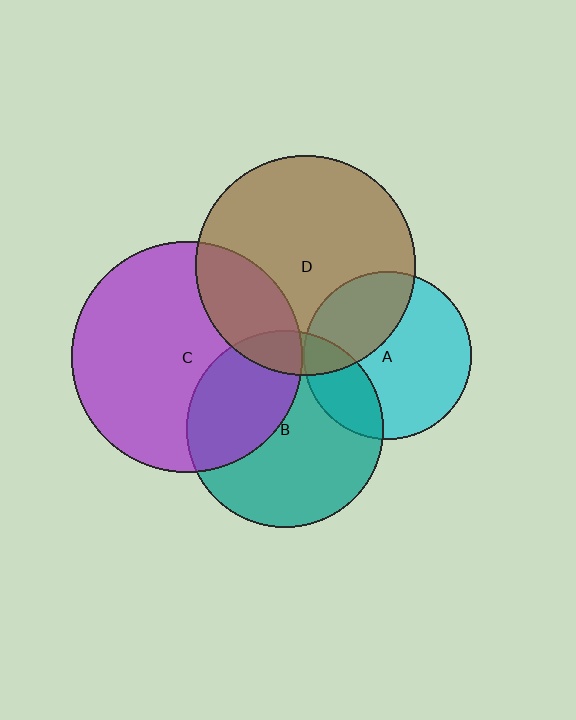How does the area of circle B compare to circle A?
Approximately 1.4 times.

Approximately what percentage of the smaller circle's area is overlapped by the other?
Approximately 35%.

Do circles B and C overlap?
Yes.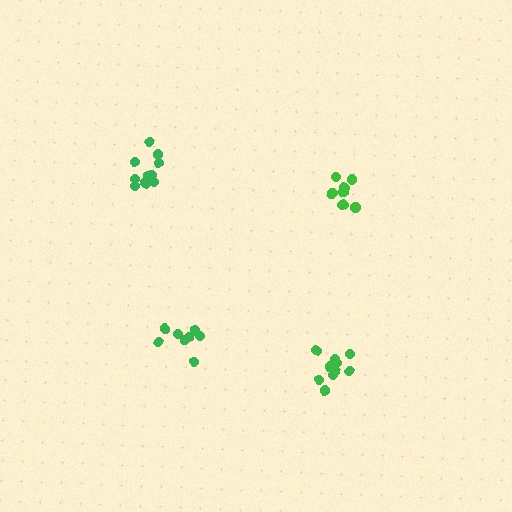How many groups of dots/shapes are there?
There are 4 groups.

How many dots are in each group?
Group 1: 8 dots, Group 2: 10 dots, Group 3: 8 dots, Group 4: 11 dots (37 total).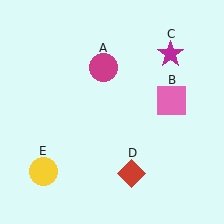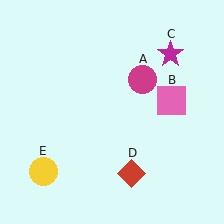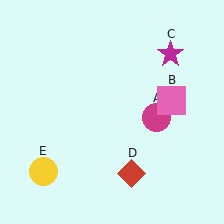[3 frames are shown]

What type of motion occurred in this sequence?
The magenta circle (object A) rotated clockwise around the center of the scene.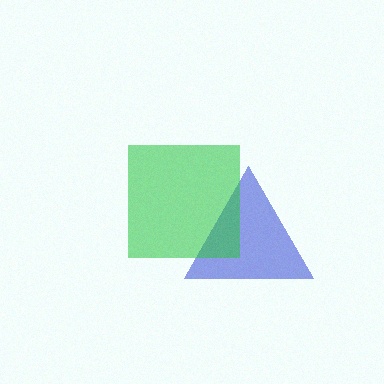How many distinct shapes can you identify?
There are 2 distinct shapes: a blue triangle, a green square.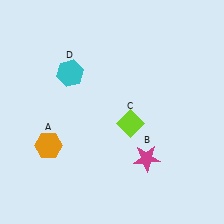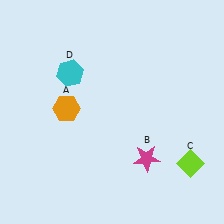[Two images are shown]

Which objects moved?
The objects that moved are: the orange hexagon (A), the lime diamond (C).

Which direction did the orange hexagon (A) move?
The orange hexagon (A) moved up.